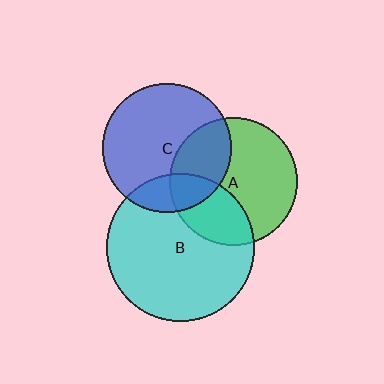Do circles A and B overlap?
Yes.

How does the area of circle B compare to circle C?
Approximately 1.3 times.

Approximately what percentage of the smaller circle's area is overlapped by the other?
Approximately 30%.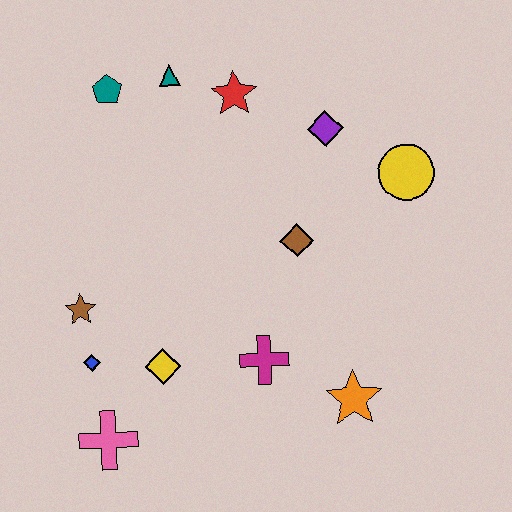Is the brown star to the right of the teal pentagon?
No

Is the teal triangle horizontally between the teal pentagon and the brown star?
No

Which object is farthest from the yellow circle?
The pink cross is farthest from the yellow circle.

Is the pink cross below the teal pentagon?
Yes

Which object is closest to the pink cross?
The blue diamond is closest to the pink cross.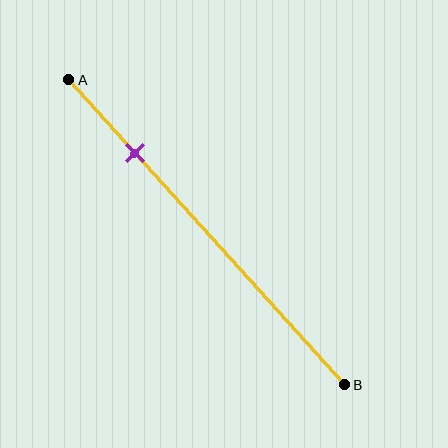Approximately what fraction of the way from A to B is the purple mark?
The purple mark is approximately 25% of the way from A to B.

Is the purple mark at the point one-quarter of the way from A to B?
Yes, the mark is approximately at the one-quarter point.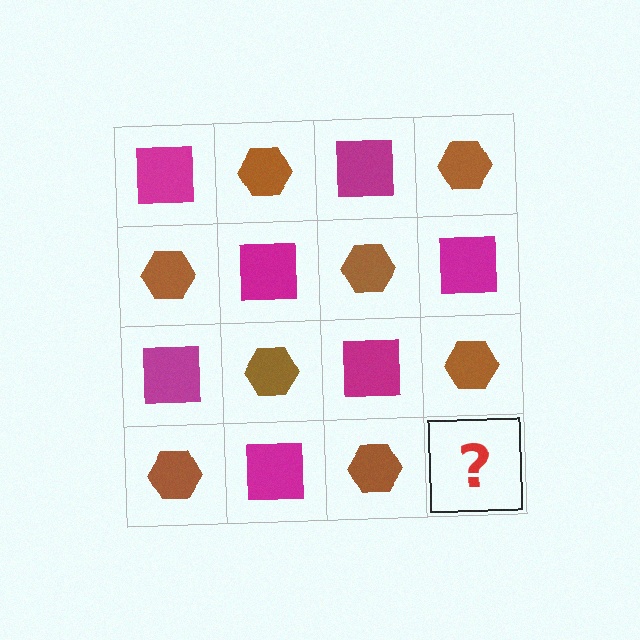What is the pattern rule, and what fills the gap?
The rule is that it alternates magenta square and brown hexagon in a checkerboard pattern. The gap should be filled with a magenta square.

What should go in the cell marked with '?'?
The missing cell should contain a magenta square.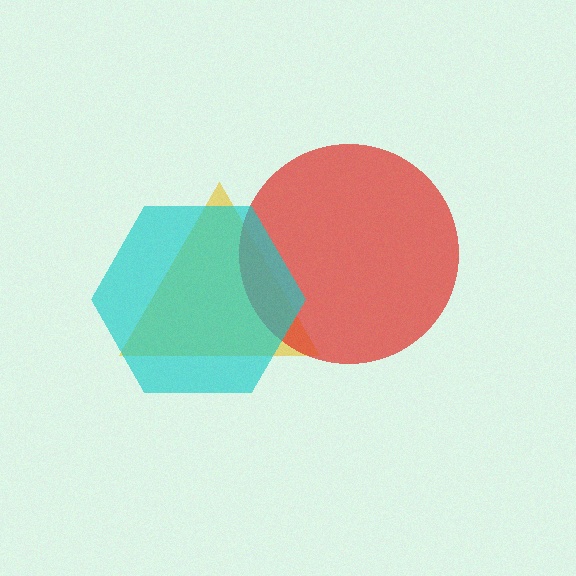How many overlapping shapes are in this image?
There are 3 overlapping shapes in the image.